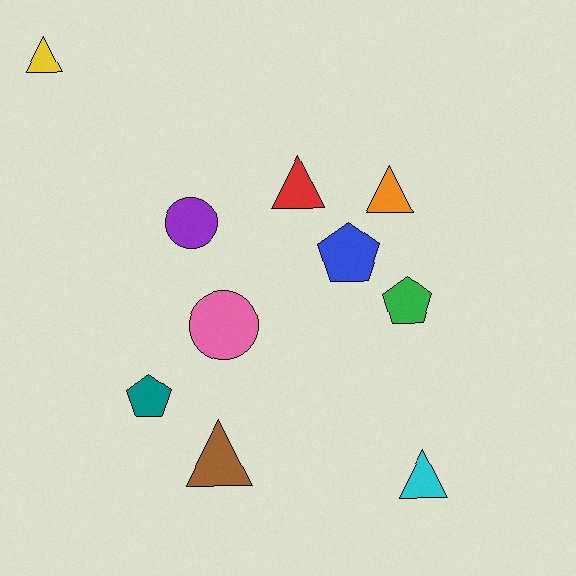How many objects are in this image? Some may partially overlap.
There are 10 objects.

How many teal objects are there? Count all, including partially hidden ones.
There is 1 teal object.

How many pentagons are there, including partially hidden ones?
There are 3 pentagons.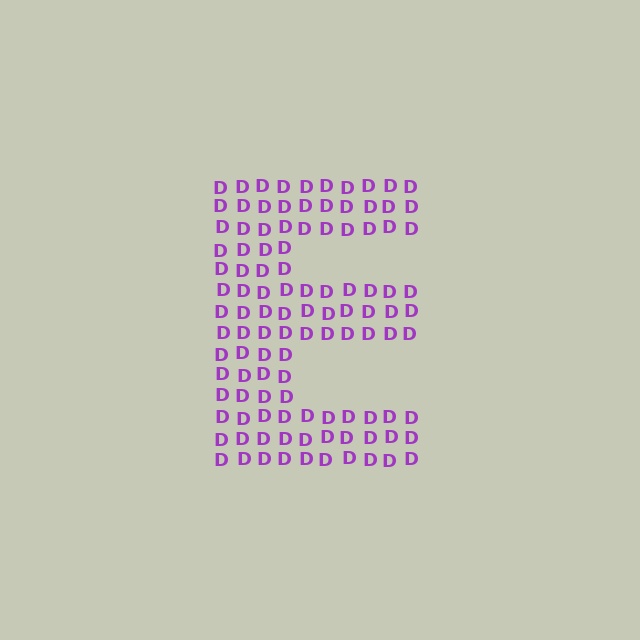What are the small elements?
The small elements are letter D's.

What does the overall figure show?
The overall figure shows the letter E.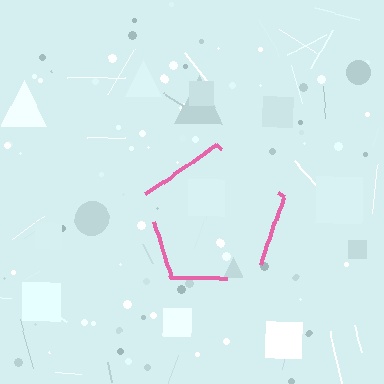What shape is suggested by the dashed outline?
The dashed outline suggests a pentagon.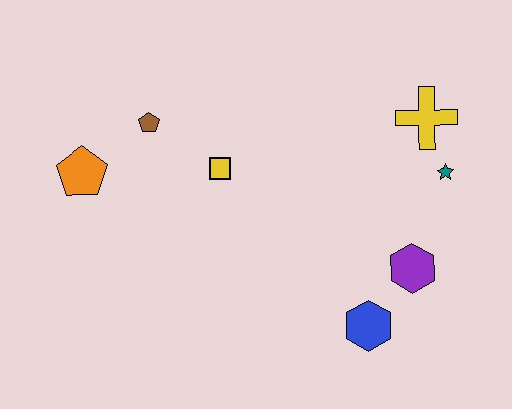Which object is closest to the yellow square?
The brown pentagon is closest to the yellow square.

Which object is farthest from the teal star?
The orange pentagon is farthest from the teal star.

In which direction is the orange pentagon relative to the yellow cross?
The orange pentagon is to the left of the yellow cross.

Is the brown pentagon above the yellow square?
Yes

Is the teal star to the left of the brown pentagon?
No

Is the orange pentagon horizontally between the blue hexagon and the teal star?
No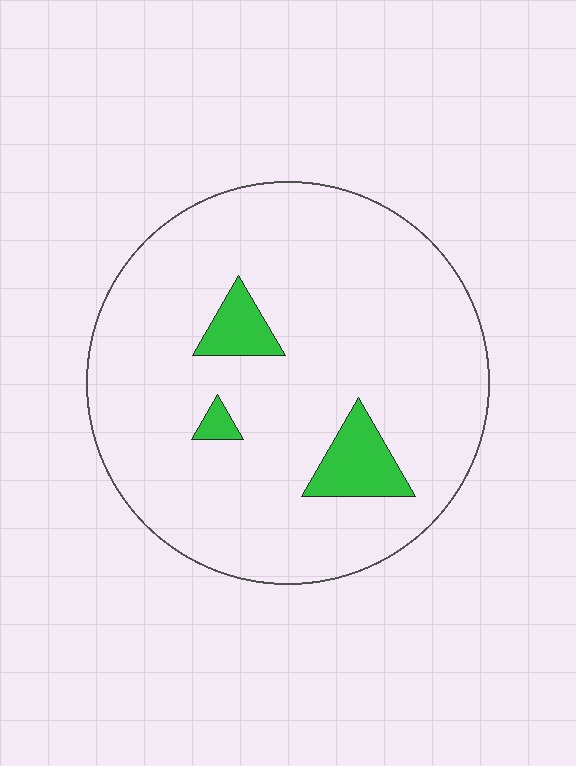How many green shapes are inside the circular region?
3.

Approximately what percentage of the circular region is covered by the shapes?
Approximately 10%.